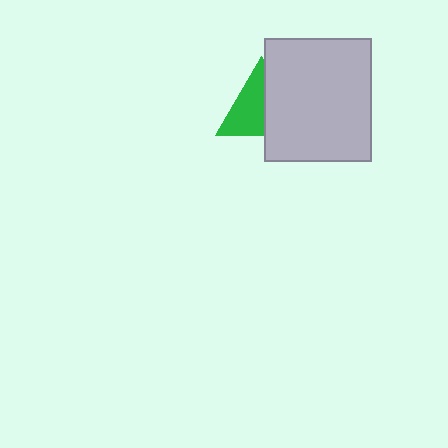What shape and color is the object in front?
The object in front is a light gray rectangle.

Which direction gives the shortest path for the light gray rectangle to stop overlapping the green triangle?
Moving right gives the shortest separation.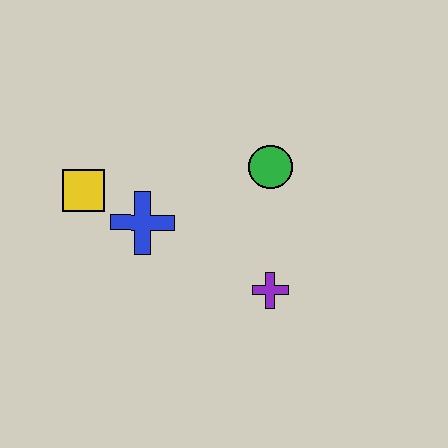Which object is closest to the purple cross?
The green circle is closest to the purple cross.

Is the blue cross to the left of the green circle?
Yes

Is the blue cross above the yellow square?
No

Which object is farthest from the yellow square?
The purple cross is farthest from the yellow square.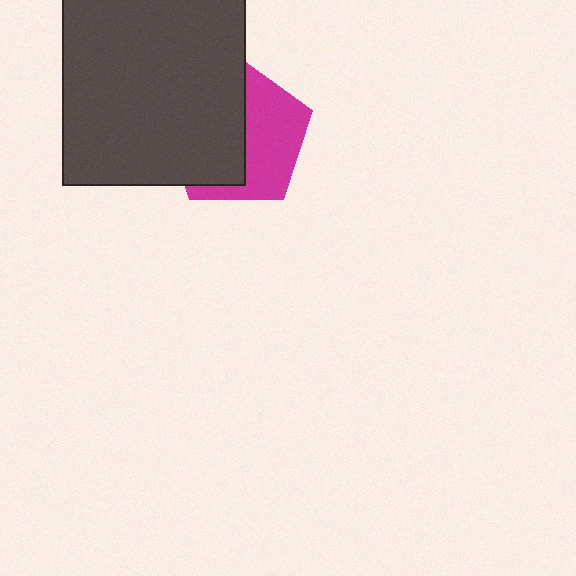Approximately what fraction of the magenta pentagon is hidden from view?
Roughly 53% of the magenta pentagon is hidden behind the dark gray rectangle.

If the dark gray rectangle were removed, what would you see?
You would see the complete magenta pentagon.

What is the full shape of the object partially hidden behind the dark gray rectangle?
The partially hidden object is a magenta pentagon.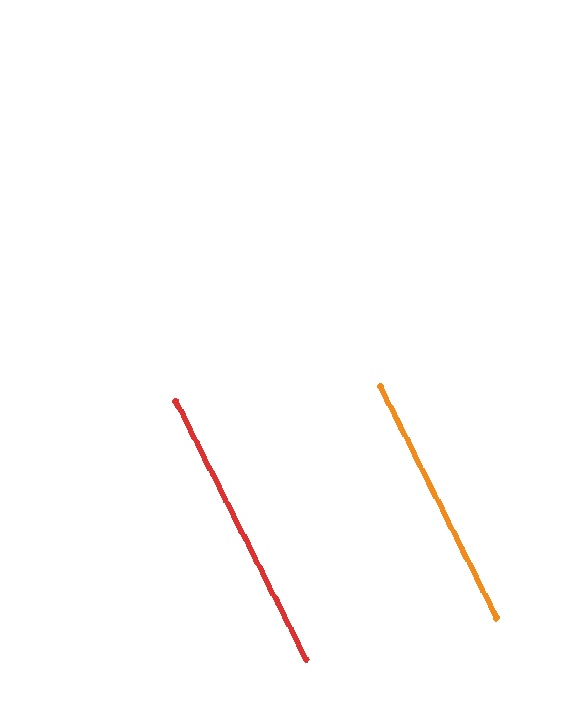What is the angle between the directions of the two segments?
Approximately 0 degrees.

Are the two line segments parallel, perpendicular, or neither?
Parallel — their directions differ by only 0.1°.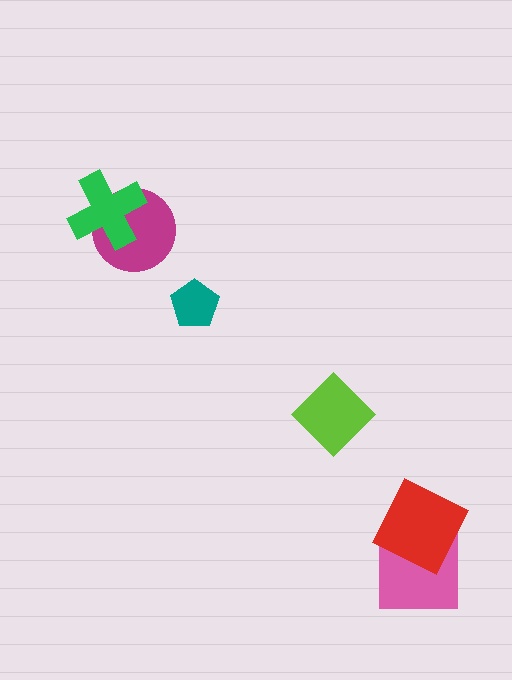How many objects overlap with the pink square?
1 object overlaps with the pink square.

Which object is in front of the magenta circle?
The green cross is in front of the magenta circle.